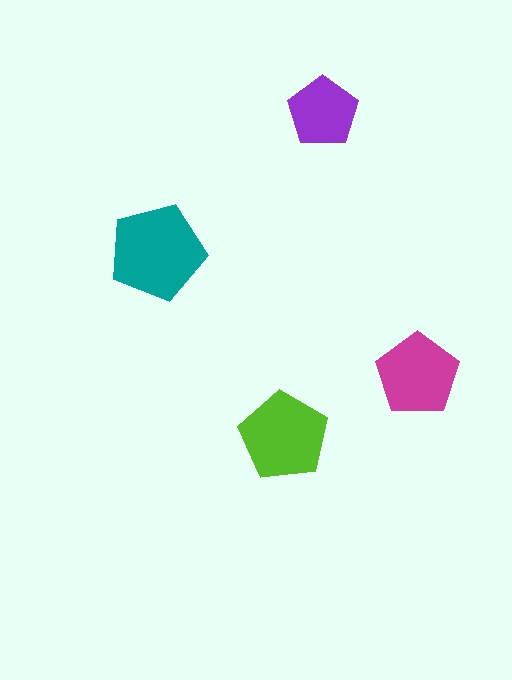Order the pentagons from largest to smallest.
the teal one, the lime one, the magenta one, the purple one.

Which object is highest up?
The purple pentagon is topmost.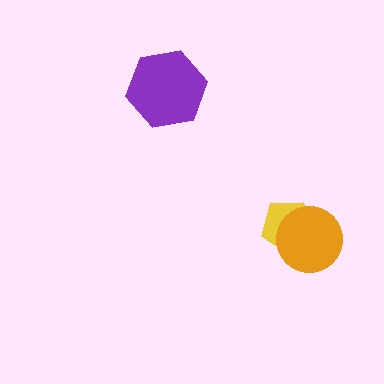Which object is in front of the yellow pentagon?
The orange circle is in front of the yellow pentagon.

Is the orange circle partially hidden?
No, no other shape covers it.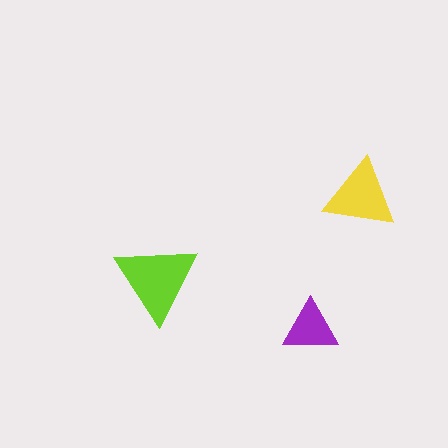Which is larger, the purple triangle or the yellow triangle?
The yellow one.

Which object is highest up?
The yellow triangle is topmost.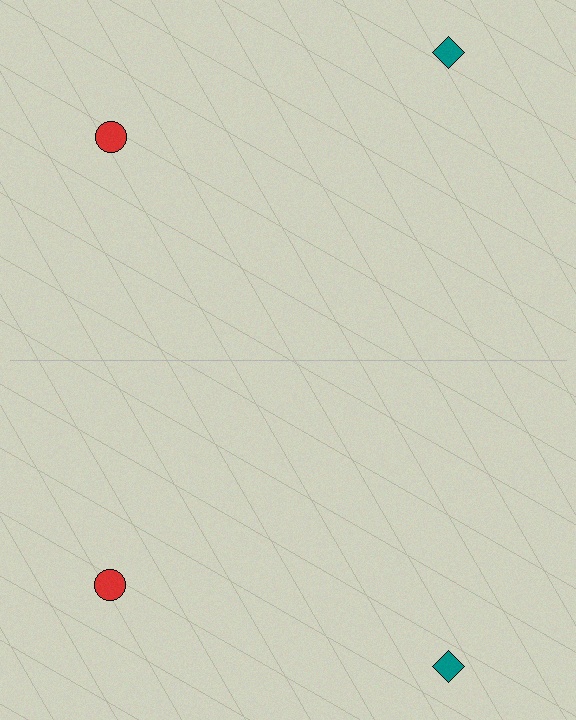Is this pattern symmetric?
Yes, this pattern has bilateral (reflection) symmetry.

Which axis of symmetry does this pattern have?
The pattern has a horizontal axis of symmetry running through the center of the image.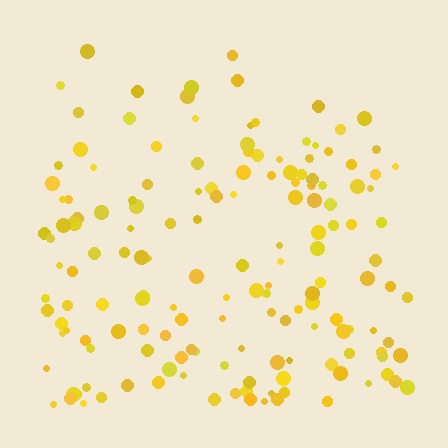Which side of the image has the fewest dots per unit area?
The top.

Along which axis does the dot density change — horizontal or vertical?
Vertical.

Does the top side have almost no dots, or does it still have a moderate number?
Still a moderate number, just noticeably fewer than the bottom.